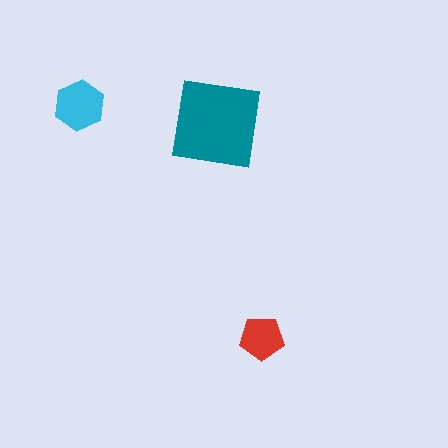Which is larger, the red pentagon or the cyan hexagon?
The cyan hexagon.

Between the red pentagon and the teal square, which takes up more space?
The teal square.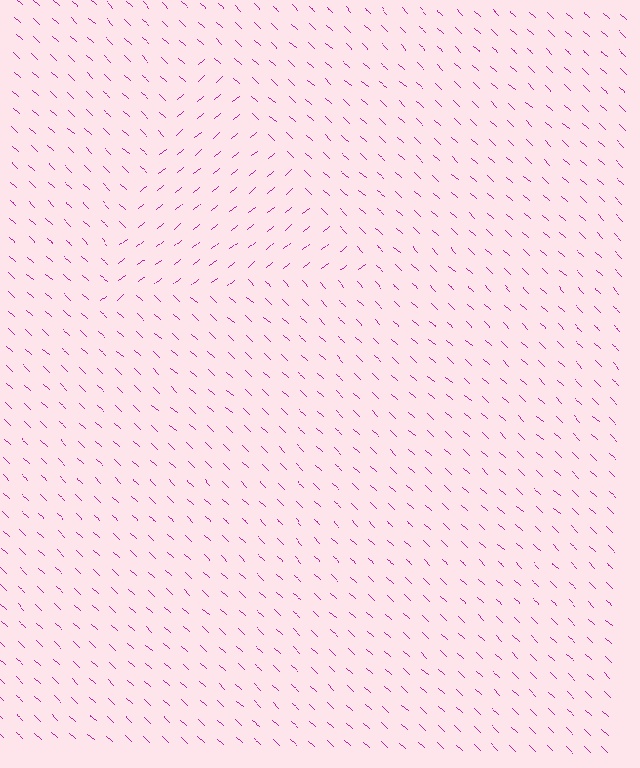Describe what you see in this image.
The image is filled with small magenta line segments. A triangle region in the image has lines oriented differently from the surrounding lines, creating a visible texture boundary.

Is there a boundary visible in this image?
Yes, there is a texture boundary formed by a change in line orientation.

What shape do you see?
I see a triangle.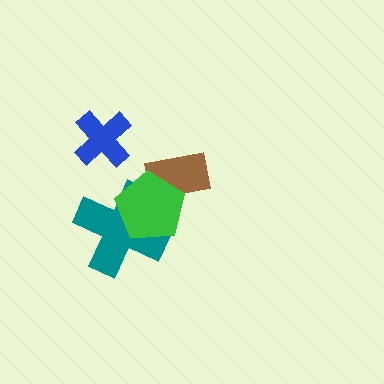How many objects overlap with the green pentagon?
2 objects overlap with the green pentagon.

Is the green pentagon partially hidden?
No, no other shape covers it.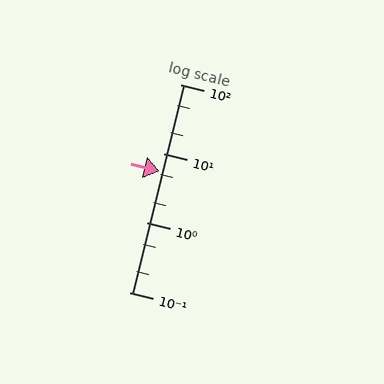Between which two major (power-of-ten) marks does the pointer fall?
The pointer is between 1 and 10.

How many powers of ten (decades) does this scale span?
The scale spans 3 decades, from 0.1 to 100.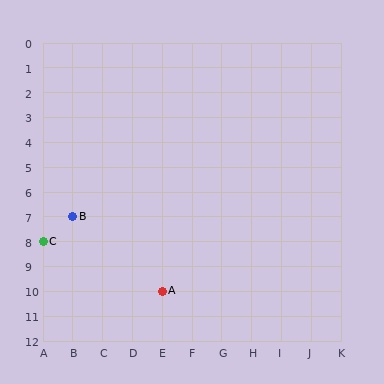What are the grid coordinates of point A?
Point A is at grid coordinates (E, 10).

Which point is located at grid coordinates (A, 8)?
Point C is at (A, 8).